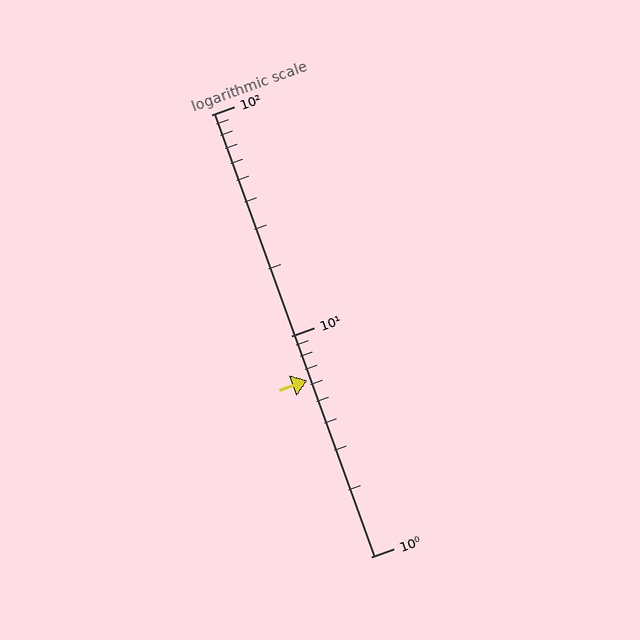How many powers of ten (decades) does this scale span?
The scale spans 2 decades, from 1 to 100.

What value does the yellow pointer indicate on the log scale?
The pointer indicates approximately 6.3.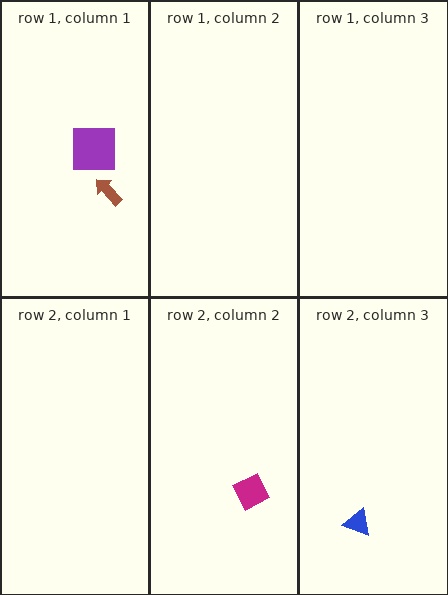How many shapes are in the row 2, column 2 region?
1.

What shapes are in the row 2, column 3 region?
The blue triangle.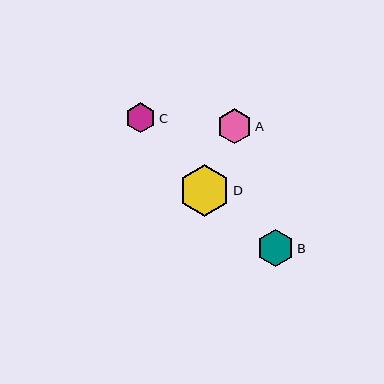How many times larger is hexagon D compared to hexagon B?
Hexagon D is approximately 1.4 times the size of hexagon B.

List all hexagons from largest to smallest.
From largest to smallest: D, B, A, C.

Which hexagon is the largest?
Hexagon D is the largest with a size of approximately 51 pixels.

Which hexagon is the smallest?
Hexagon C is the smallest with a size of approximately 30 pixels.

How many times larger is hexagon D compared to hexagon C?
Hexagon D is approximately 1.7 times the size of hexagon C.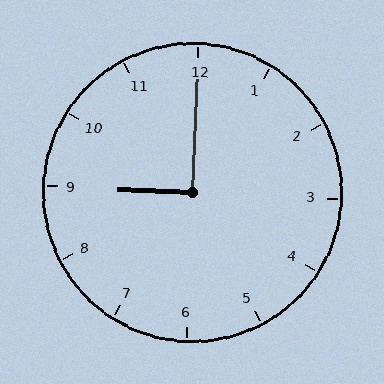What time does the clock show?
9:00.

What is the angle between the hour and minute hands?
Approximately 90 degrees.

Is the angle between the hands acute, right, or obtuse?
It is right.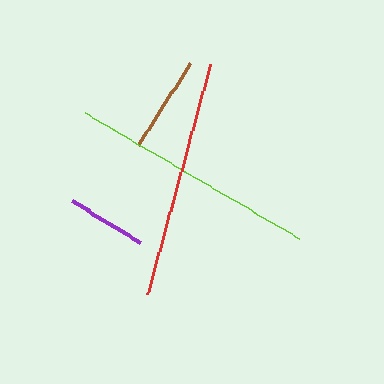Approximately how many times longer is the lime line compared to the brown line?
The lime line is approximately 2.6 times the length of the brown line.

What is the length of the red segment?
The red segment is approximately 238 pixels long.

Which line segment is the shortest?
The purple line is the shortest at approximately 80 pixels.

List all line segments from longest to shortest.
From longest to shortest: lime, red, brown, purple.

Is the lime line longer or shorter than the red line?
The lime line is longer than the red line.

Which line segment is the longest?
The lime line is the longest at approximately 248 pixels.